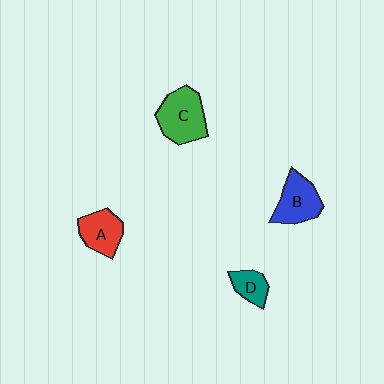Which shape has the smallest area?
Shape D (teal).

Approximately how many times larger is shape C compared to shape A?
Approximately 1.4 times.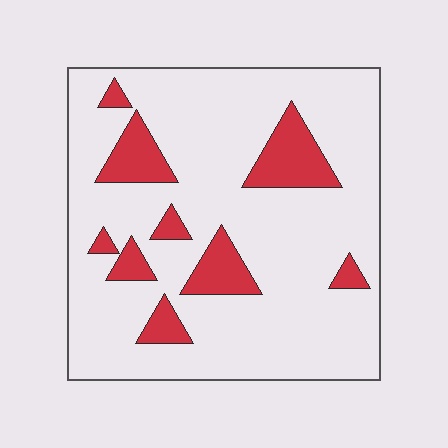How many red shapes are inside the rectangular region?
9.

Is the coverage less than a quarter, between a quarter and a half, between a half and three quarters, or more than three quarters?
Less than a quarter.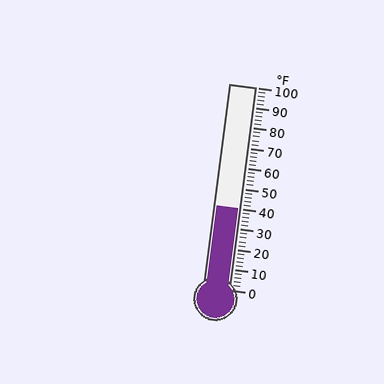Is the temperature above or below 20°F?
The temperature is above 20°F.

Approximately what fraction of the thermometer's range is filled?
The thermometer is filled to approximately 40% of its range.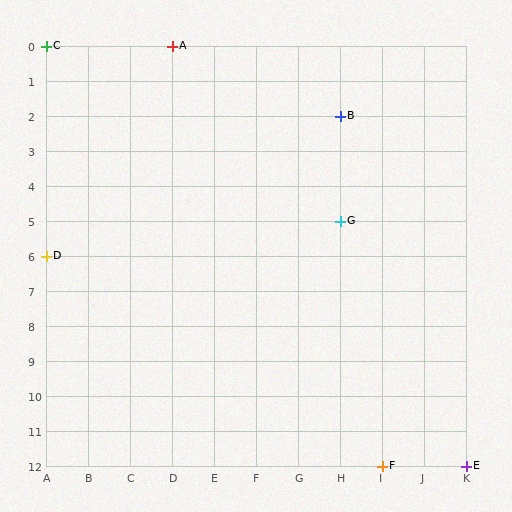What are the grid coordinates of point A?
Point A is at grid coordinates (D, 0).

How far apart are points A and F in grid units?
Points A and F are 5 columns and 12 rows apart (about 13.0 grid units diagonally).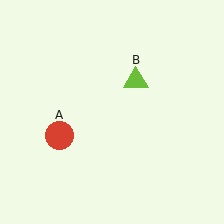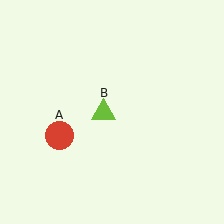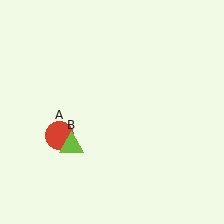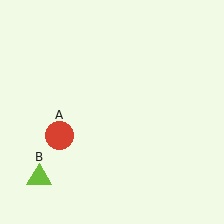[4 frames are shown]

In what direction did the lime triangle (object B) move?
The lime triangle (object B) moved down and to the left.